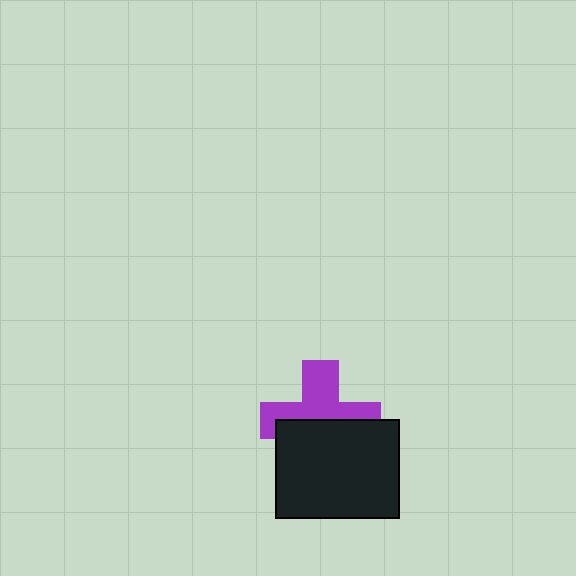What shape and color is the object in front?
The object in front is a black rectangle.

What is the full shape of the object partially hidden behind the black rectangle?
The partially hidden object is a purple cross.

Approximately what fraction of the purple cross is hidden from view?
Roughly 47% of the purple cross is hidden behind the black rectangle.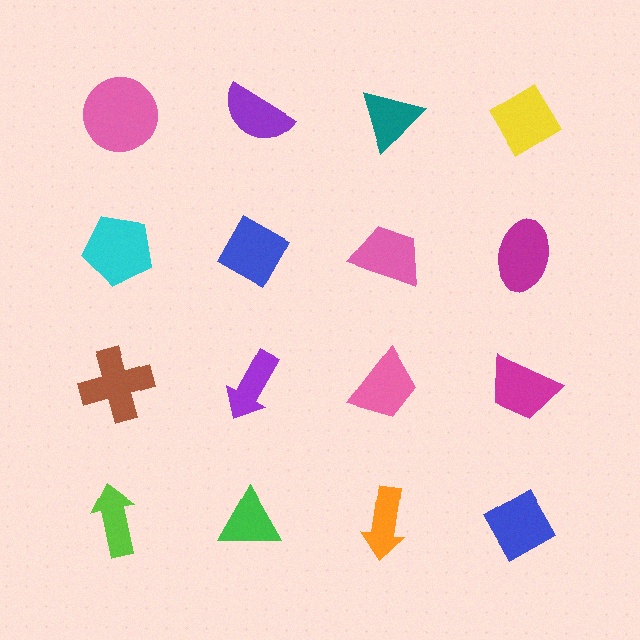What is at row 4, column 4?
A blue diamond.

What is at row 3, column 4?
A magenta trapezoid.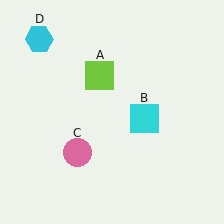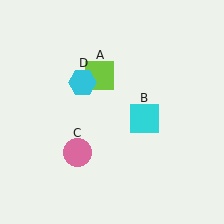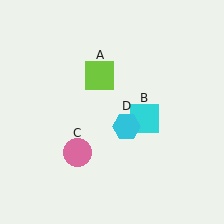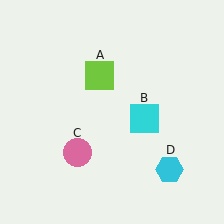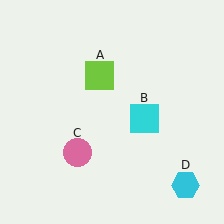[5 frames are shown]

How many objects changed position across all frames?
1 object changed position: cyan hexagon (object D).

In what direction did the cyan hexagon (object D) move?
The cyan hexagon (object D) moved down and to the right.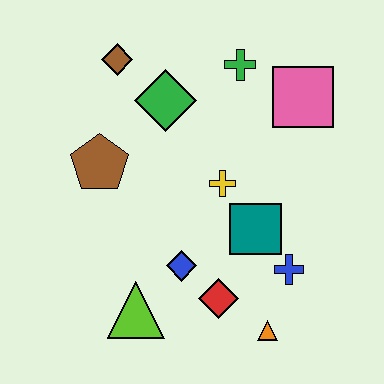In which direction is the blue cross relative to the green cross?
The blue cross is below the green cross.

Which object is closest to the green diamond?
The brown diamond is closest to the green diamond.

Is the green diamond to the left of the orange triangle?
Yes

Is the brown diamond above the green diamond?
Yes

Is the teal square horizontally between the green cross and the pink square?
Yes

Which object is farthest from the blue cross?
The brown diamond is farthest from the blue cross.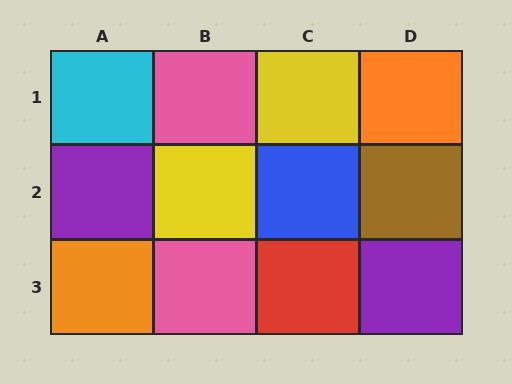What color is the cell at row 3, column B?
Pink.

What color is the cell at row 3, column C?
Red.